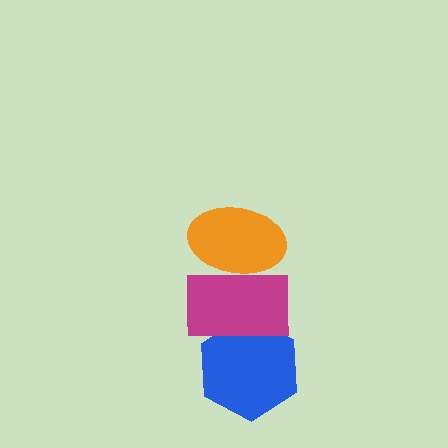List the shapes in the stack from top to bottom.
From top to bottom: the orange ellipse, the magenta rectangle, the blue hexagon.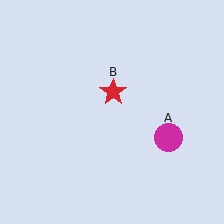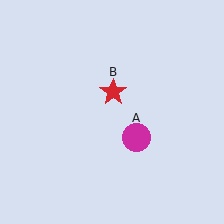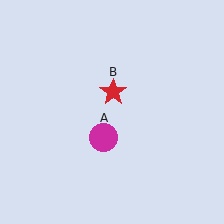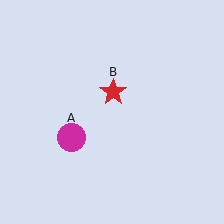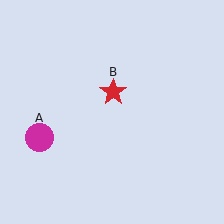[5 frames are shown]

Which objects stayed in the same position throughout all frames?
Red star (object B) remained stationary.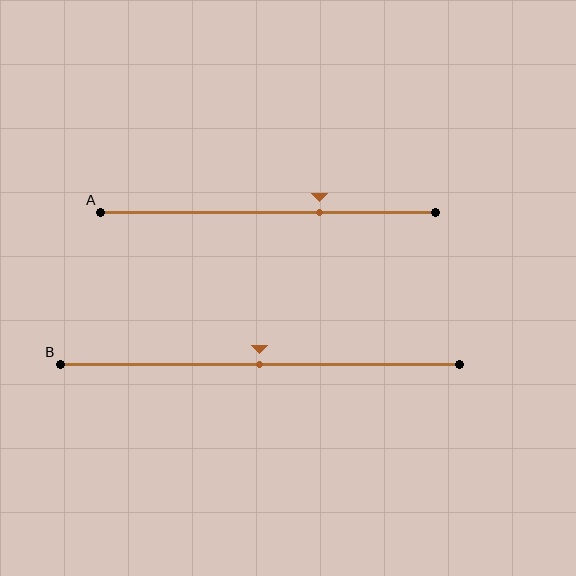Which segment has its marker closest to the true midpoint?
Segment B has its marker closest to the true midpoint.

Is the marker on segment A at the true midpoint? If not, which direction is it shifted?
No, the marker on segment A is shifted to the right by about 15% of the segment length.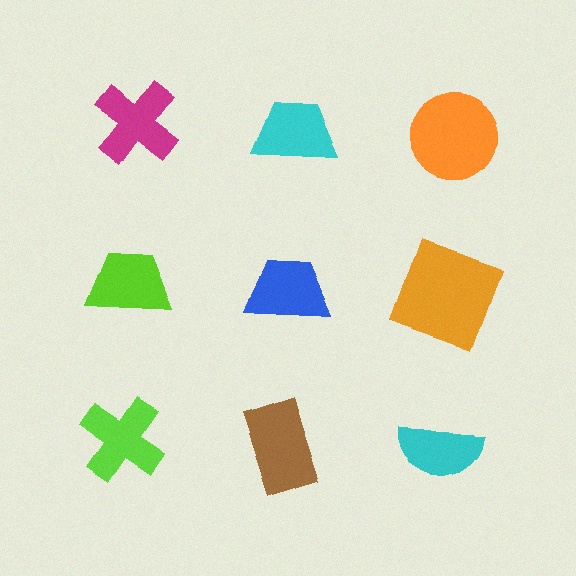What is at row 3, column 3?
A cyan semicircle.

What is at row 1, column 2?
A cyan trapezoid.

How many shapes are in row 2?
3 shapes.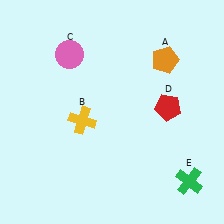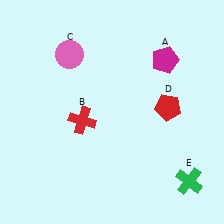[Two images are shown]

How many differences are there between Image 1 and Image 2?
There are 2 differences between the two images.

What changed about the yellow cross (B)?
In Image 1, B is yellow. In Image 2, it changed to red.